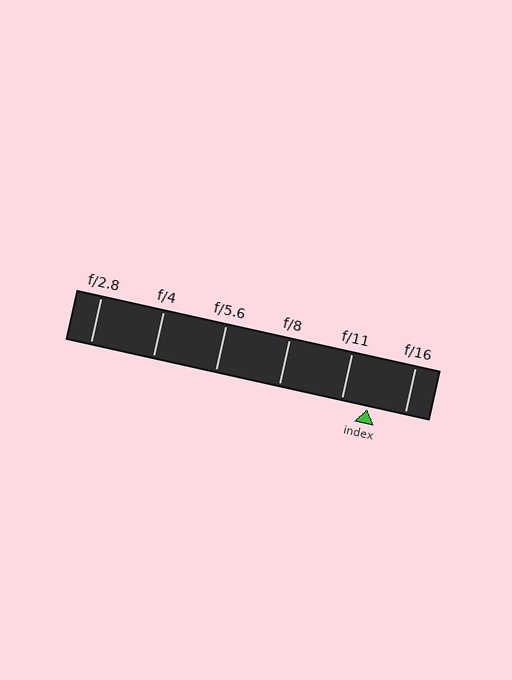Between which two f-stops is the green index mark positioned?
The index mark is between f/11 and f/16.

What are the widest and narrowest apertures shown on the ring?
The widest aperture shown is f/2.8 and the narrowest is f/16.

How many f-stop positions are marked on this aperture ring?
There are 6 f-stop positions marked.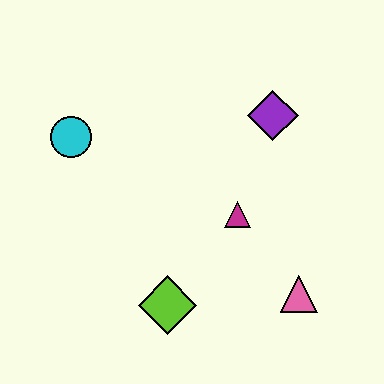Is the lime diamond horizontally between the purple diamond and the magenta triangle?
No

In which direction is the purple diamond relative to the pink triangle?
The purple diamond is above the pink triangle.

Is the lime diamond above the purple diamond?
No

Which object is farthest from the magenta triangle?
The cyan circle is farthest from the magenta triangle.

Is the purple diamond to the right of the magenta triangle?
Yes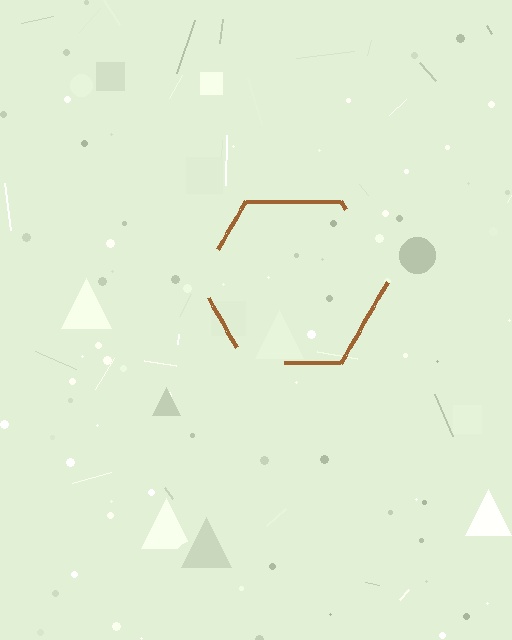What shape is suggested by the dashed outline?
The dashed outline suggests a hexagon.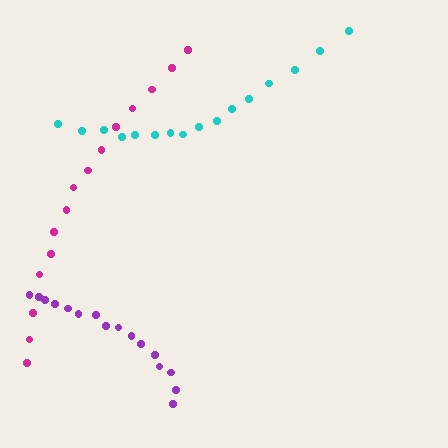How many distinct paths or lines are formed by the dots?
There are 3 distinct paths.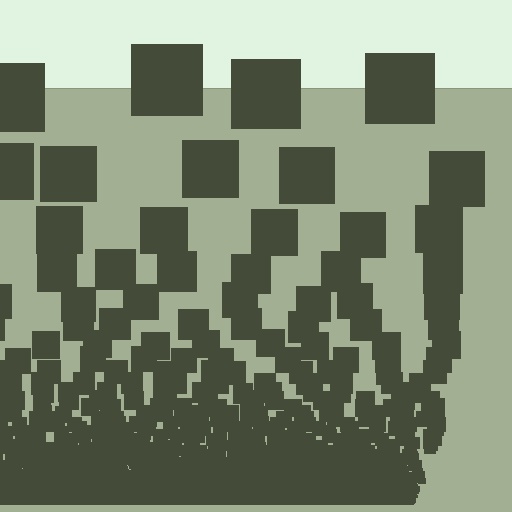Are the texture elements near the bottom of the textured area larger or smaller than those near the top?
Smaller. The gradient is inverted — elements near the bottom are smaller and denser.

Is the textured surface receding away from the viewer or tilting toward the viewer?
The surface appears to tilt toward the viewer. Texture elements get larger and sparser toward the top.